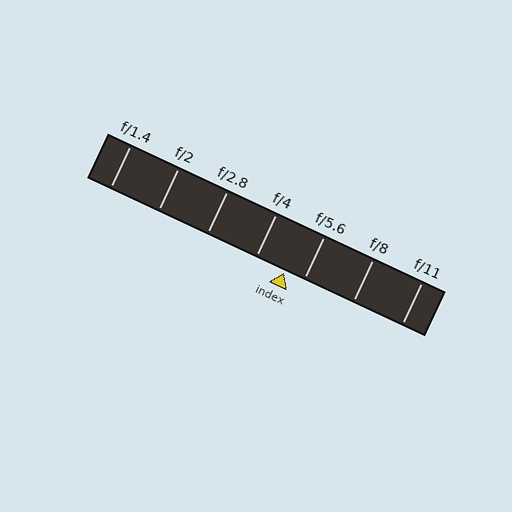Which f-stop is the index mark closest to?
The index mark is closest to f/5.6.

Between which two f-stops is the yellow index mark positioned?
The index mark is between f/4 and f/5.6.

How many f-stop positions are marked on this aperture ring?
There are 7 f-stop positions marked.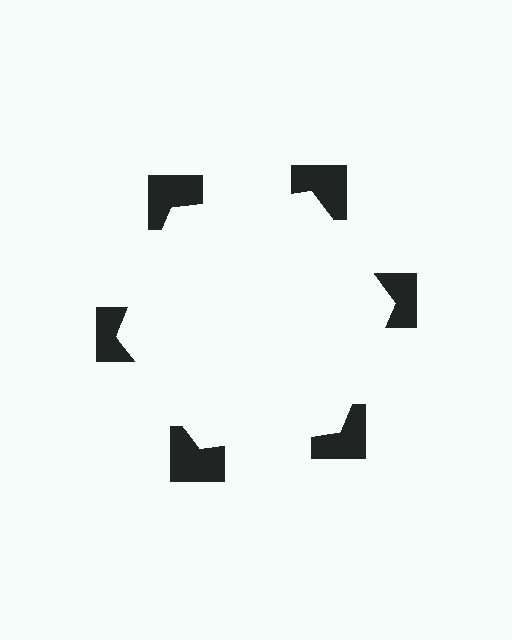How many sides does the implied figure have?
6 sides.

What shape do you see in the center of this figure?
An illusory hexagon — its edges are inferred from the aligned wedge cuts in the notched squares, not physically drawn.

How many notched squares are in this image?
There are 6 — one at each vertex of the illusory hexagon.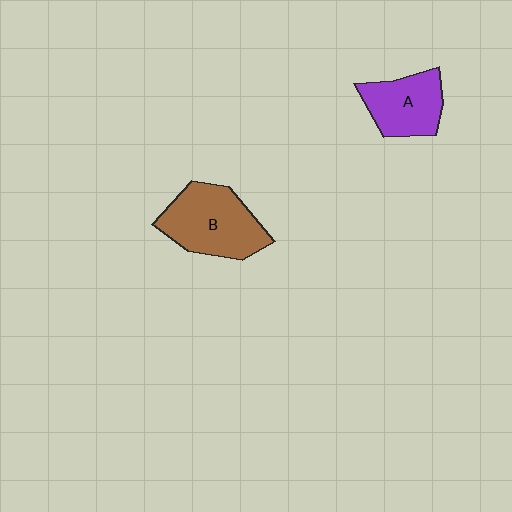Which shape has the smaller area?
Shape A (purple).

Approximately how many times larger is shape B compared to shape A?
Approximately 1.4 times.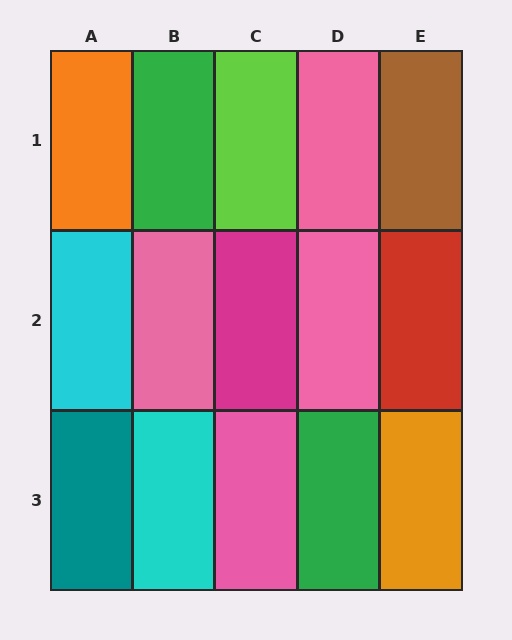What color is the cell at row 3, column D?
Green.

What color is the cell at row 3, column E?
Orange.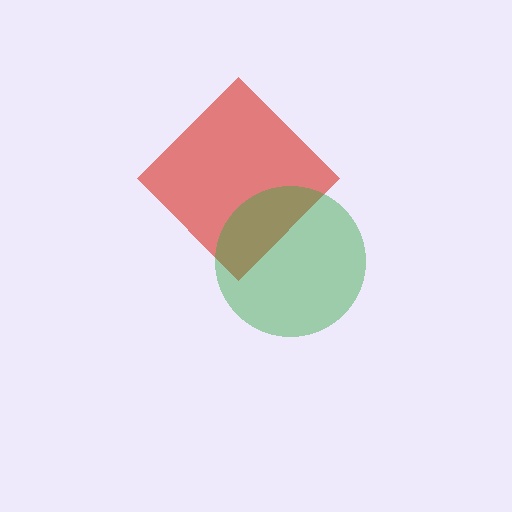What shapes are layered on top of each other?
The layered shapes are: a red diamond, a green circle.